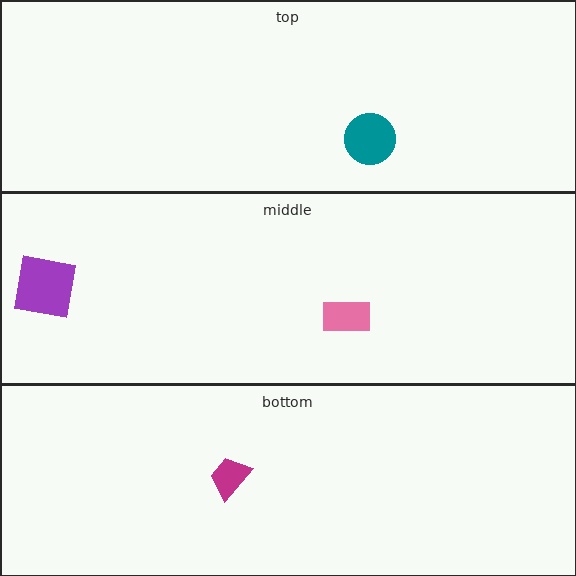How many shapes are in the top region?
1.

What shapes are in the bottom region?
The magenta trapezoid.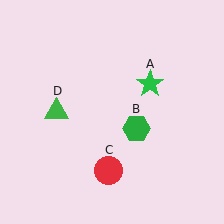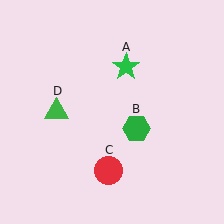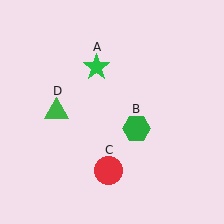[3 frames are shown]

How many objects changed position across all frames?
1 object changed position: green star (object A).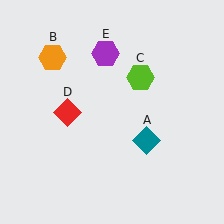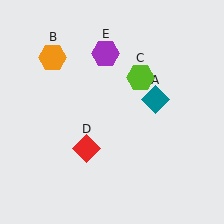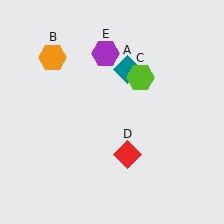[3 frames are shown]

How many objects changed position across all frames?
2 objects changed position: teal diamond (object A), red diamond (object D).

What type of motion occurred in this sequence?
The teal diamond (object A), red diamond (object D) rotated counterclockwise around the center of the scene.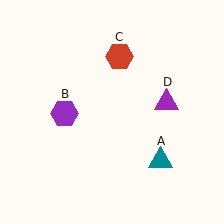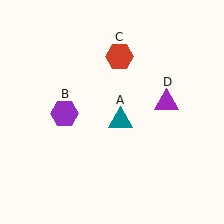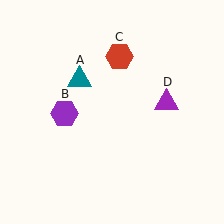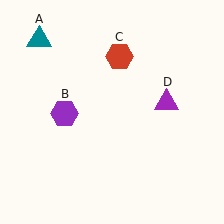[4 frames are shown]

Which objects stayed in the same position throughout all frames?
Purple hexagon (object B) and red hexagon (object C) and purple triangle (object D) remained stationary.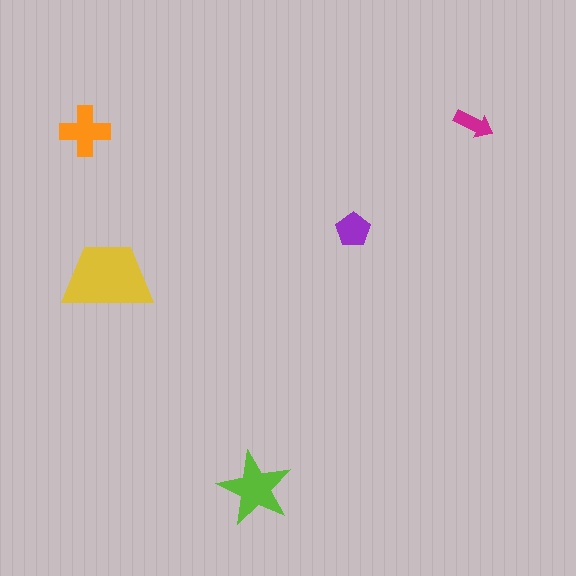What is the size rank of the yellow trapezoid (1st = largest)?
1st.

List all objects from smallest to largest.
The magenta arrow, the purple pentagon, the orange cross, the lime star, the yellow trapezoid.